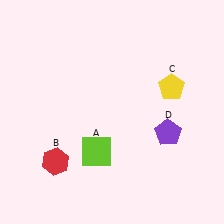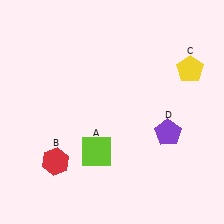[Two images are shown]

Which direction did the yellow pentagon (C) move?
The yellow pentagon (C) moved right.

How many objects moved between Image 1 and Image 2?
1 object moved between the two images.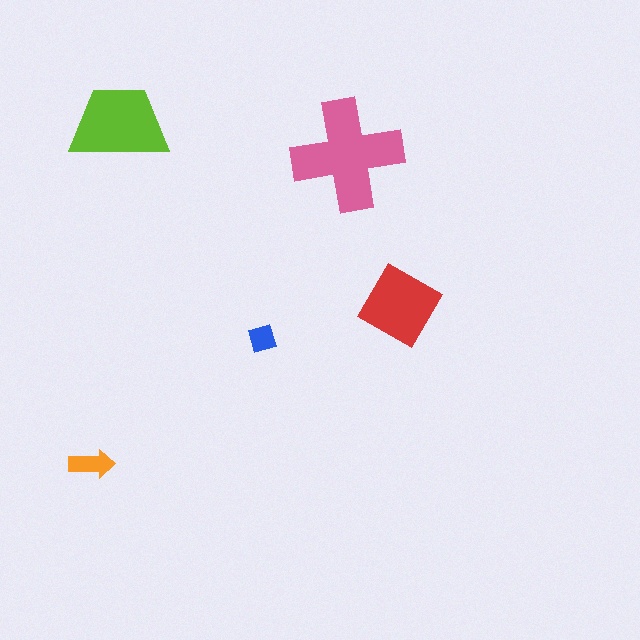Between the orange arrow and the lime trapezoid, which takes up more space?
The lime trapezoid.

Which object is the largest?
The pink cross.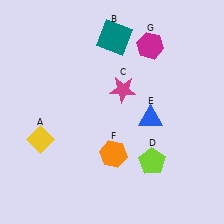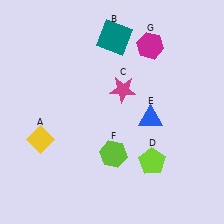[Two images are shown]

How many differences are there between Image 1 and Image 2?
There is 1 difference between the two images.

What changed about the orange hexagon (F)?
In Image 1, F is orange. In Image 2, it changed to lime.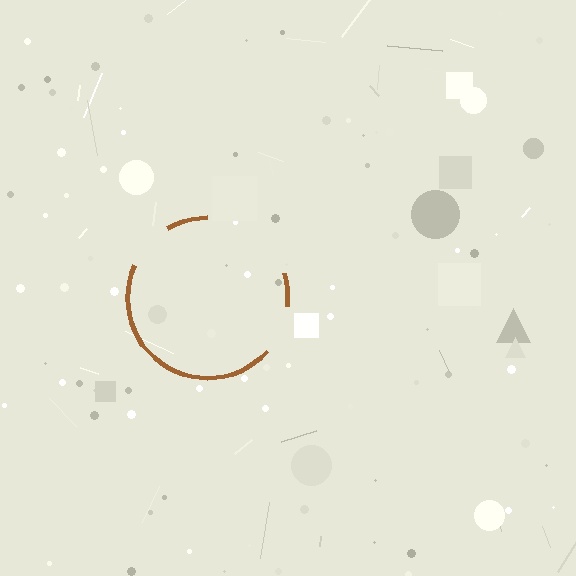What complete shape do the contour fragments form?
The contour fragments form a circle.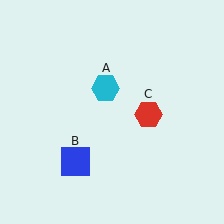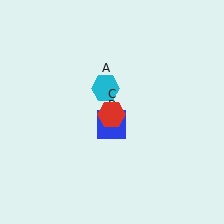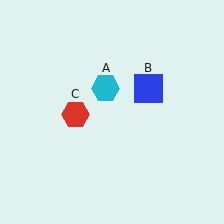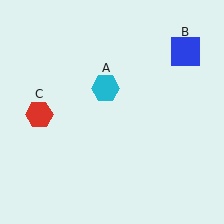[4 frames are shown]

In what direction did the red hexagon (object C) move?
The red hexagon (object C) moved left.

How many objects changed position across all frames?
2 objects changed position: blue square (object B), red hexagon (object C).